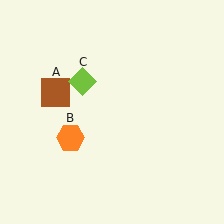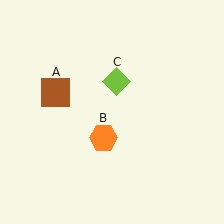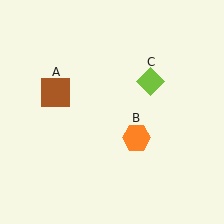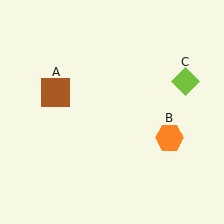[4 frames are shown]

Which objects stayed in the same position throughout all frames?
Brown square (object A) remained stationary.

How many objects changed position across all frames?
2 objects changed position: orange hexagon (object B), lime diamond (object C).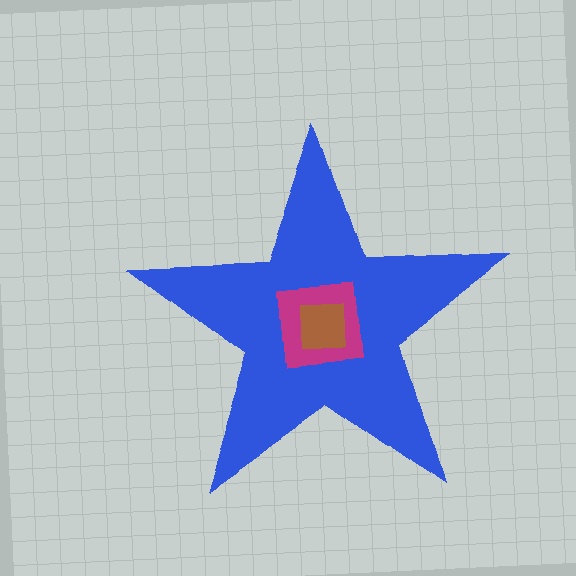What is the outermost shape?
The blue star.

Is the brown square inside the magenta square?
Yes.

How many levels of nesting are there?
3.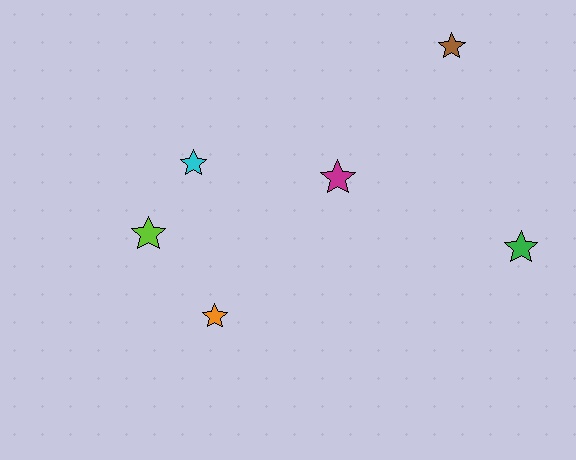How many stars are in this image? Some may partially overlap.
There are 6 stars.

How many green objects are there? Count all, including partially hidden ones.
There is 1 green object.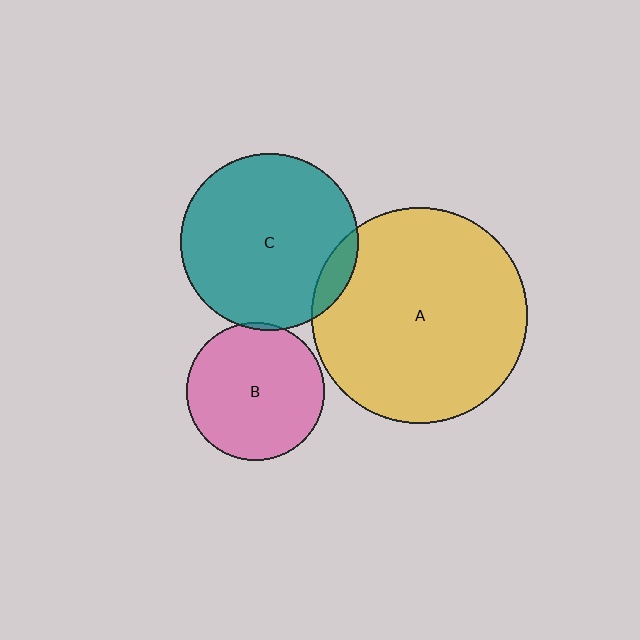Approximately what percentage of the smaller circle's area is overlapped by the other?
Approximately 5%.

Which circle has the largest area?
Circle A (yellow).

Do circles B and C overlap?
Yes.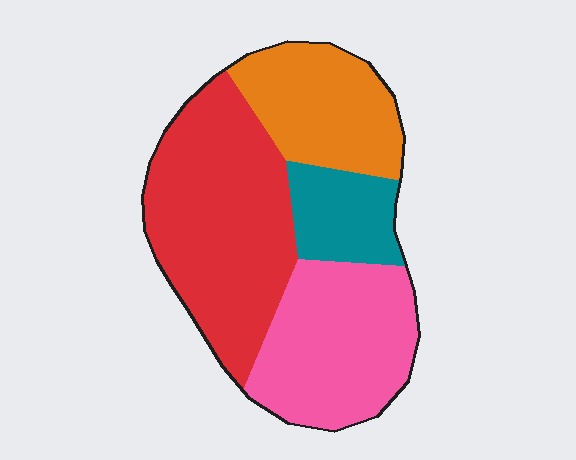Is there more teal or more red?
Red.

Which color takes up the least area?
Teal, at roughly 10%.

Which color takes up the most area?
Red, at roughly 40%.